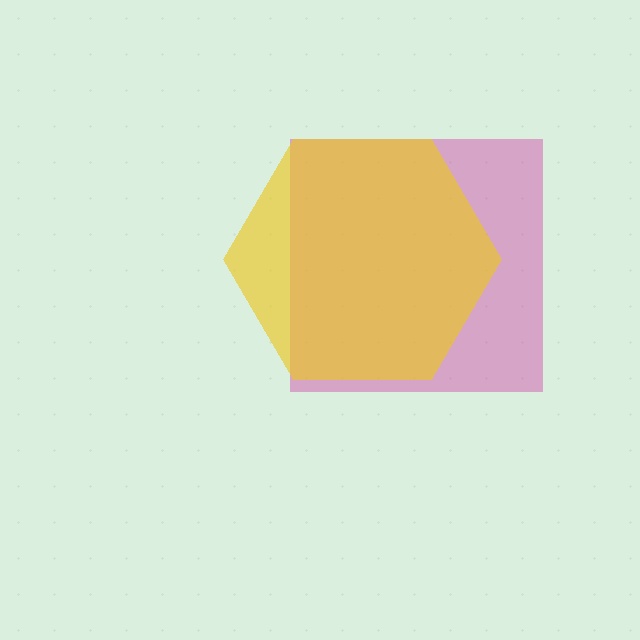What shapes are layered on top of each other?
The layered shapes are: a magenta square, a yellow hexagon.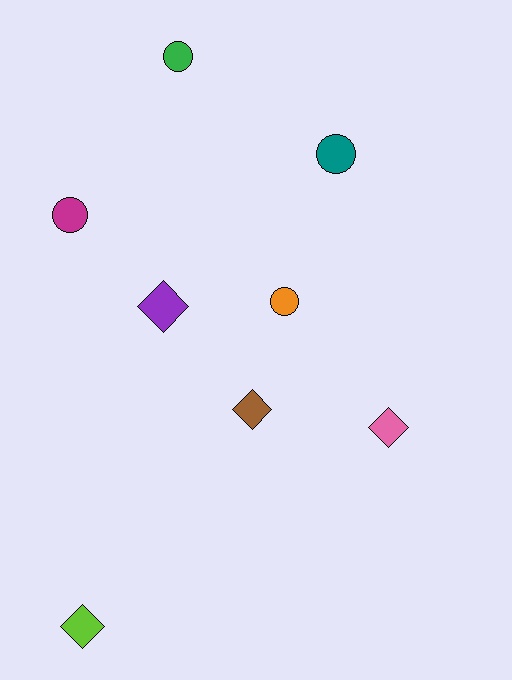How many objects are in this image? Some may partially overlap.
There are 8 objects.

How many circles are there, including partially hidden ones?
There are 4 circles.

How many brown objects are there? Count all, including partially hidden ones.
There is 1 brown object.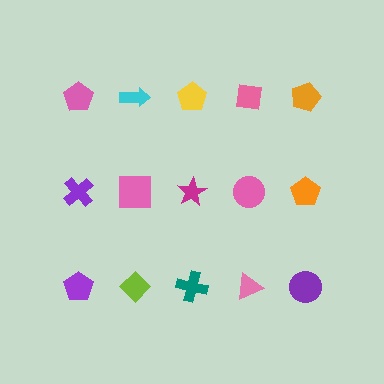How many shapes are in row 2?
5 shapes.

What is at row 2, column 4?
A pink circle.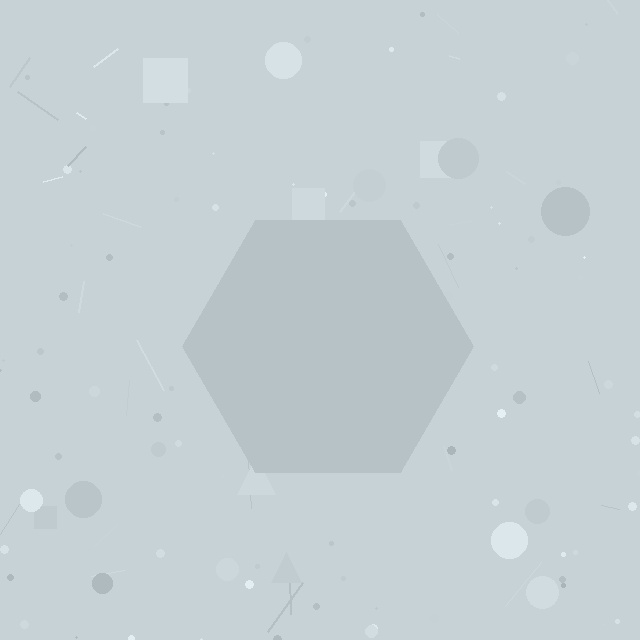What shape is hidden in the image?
A hexagon is hidden in the image.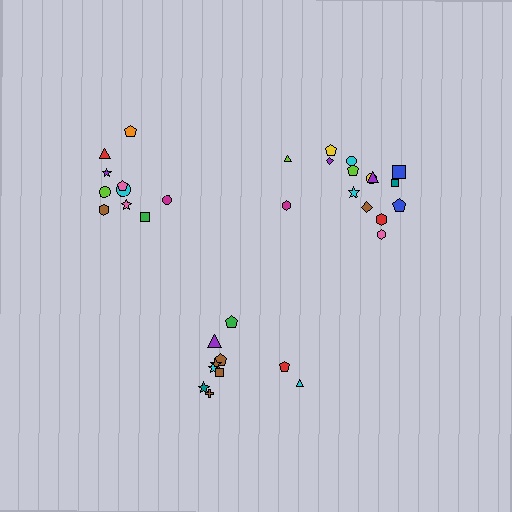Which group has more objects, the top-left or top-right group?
The top-right group.